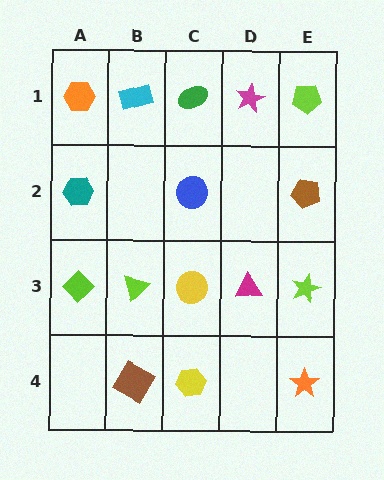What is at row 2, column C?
A blue circle.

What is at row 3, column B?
A lime triangle.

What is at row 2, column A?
A teal hexagon.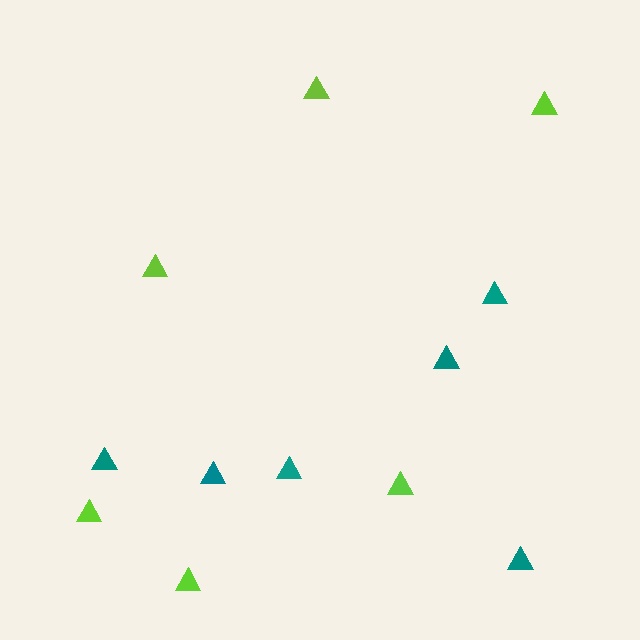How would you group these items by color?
There are 2 groups: one group of teal triangles (6) and one group of lime triangles (6).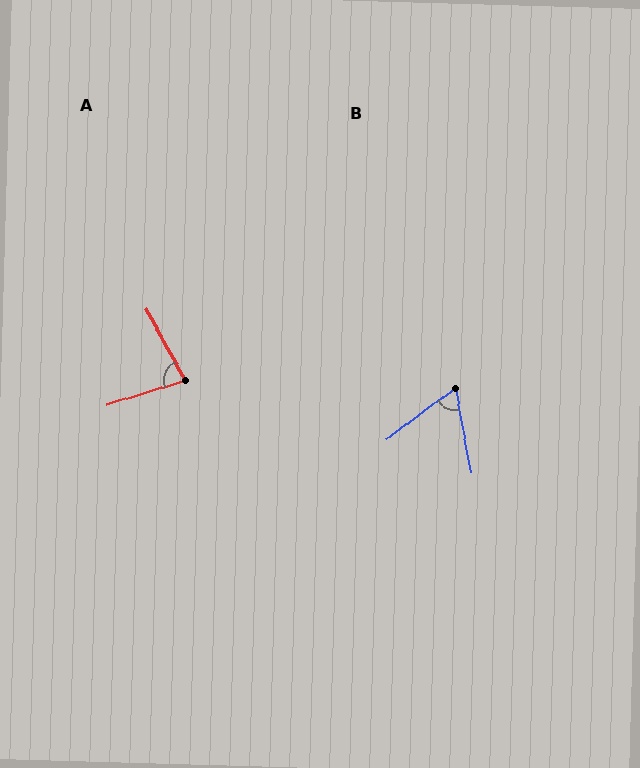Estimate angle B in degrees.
Approximately 63 degrees.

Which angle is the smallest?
B, at approximately 63 degrees.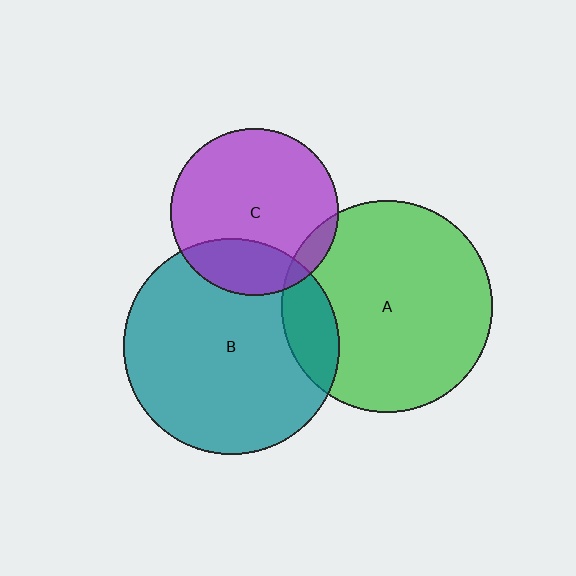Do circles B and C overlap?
Yes.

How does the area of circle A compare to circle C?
Approximately 1.6 times.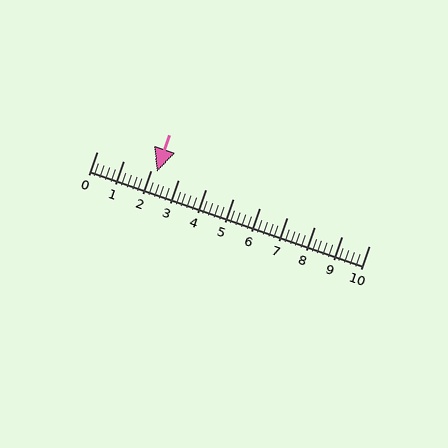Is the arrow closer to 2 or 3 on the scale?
The arrow is closer to 2.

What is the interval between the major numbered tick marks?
The major tick marks are spaced 1 units apart.